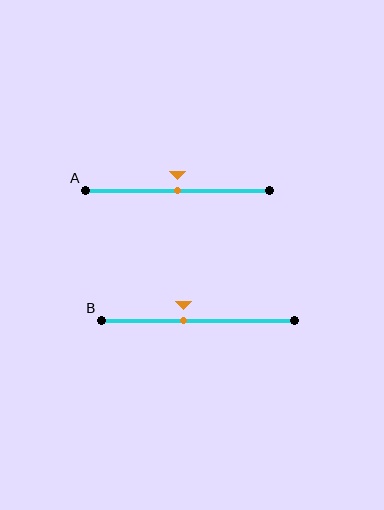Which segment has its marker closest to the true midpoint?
Segment A has its marker closest to the true midpoint.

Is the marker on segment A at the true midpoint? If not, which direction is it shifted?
Yes, the marker on segment A is at the true midpoint.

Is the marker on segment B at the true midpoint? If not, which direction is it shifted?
No, the marker on segment B is shifted to the left by about 7% of the segment length.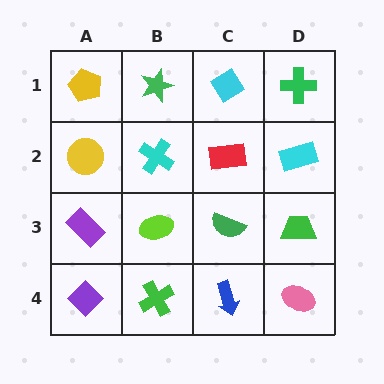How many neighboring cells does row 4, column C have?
3.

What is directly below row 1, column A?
A yellow circle.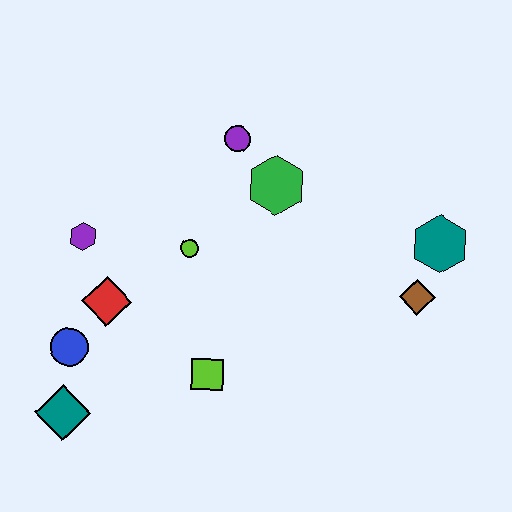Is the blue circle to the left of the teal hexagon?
Yes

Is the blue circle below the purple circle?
Yes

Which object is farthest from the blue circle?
The teal hexagon is farthest from the blue circle.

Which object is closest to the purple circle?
The green hexagon is closest to the purple circle.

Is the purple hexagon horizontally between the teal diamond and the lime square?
Yes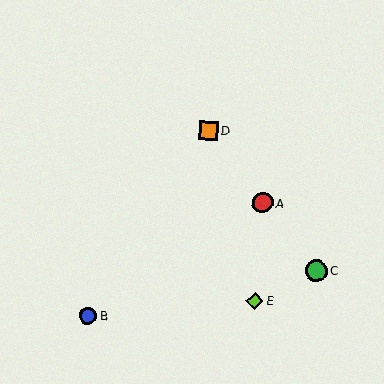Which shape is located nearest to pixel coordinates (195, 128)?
The orange square (labeled D) at (209, 131) is nearest to that location.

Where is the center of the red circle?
The center of the red circle is at (262, 203).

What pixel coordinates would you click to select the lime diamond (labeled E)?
Click at (255, 301) to select the lime diamond E.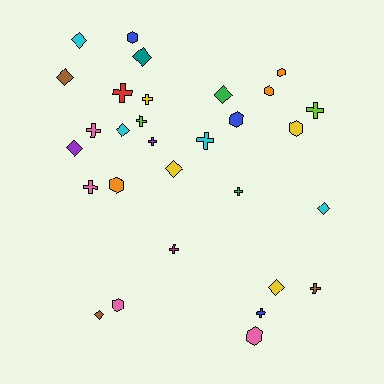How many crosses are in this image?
There are 12 crosses.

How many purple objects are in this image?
There are 2 purple objects.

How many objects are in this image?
There are 30 objects.